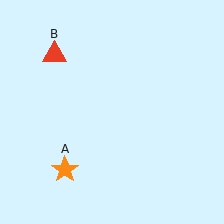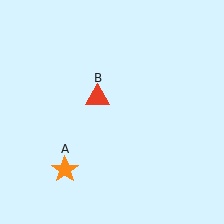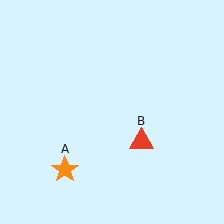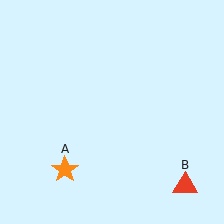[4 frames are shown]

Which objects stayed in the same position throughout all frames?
Orange star (object A) remained stationary.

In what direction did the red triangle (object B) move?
The red triangle (object B) moved down and to the right.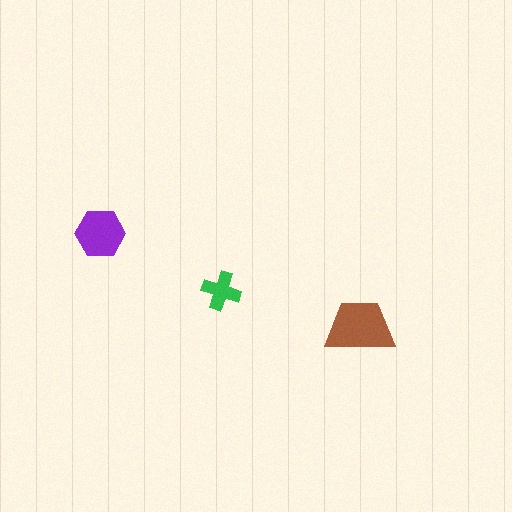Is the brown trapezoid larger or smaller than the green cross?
Larger.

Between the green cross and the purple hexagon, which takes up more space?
The purple hexagon.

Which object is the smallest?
The green cross.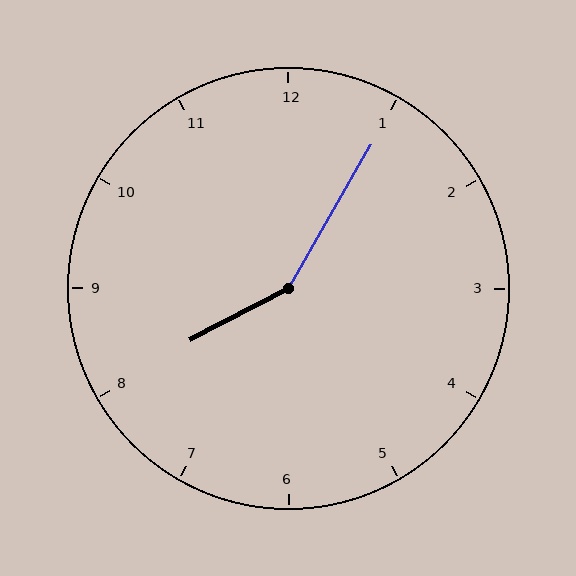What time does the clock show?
8:05.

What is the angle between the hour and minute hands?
Approximately 148 degrees.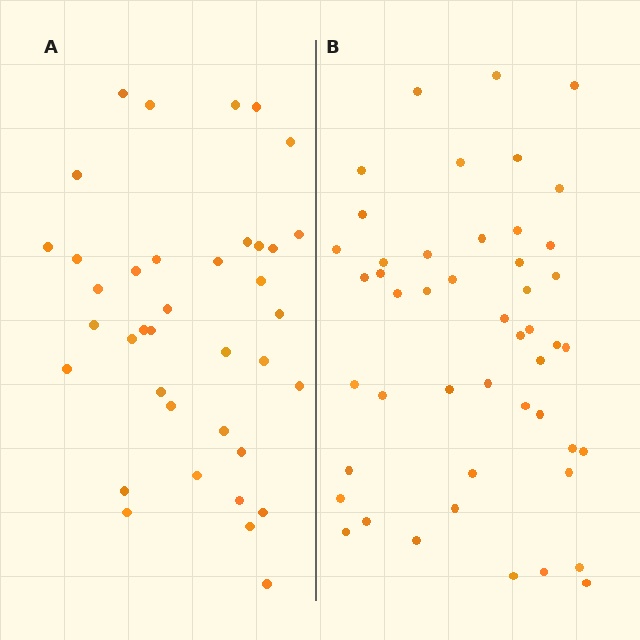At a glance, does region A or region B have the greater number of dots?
Region B (the right region) has more dots.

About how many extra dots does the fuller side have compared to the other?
Region B has roughly 10 or so more dots than region A.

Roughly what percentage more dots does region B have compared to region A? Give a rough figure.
About 25% more.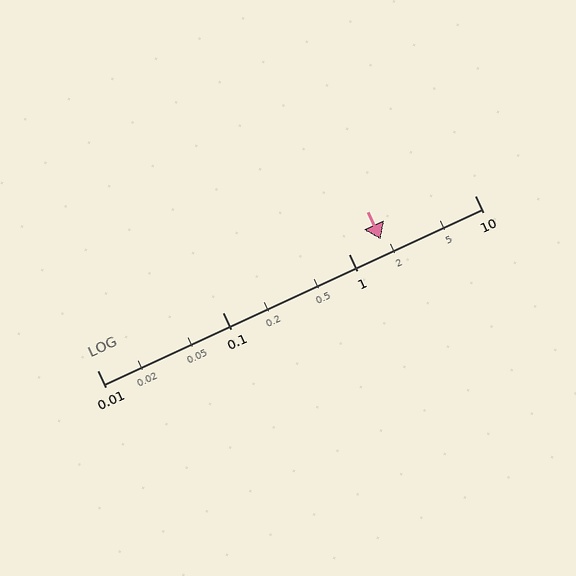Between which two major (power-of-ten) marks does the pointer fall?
The pointer is between 1 and 10.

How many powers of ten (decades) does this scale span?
The scale spans 3 decades, from 0.01 to 10.